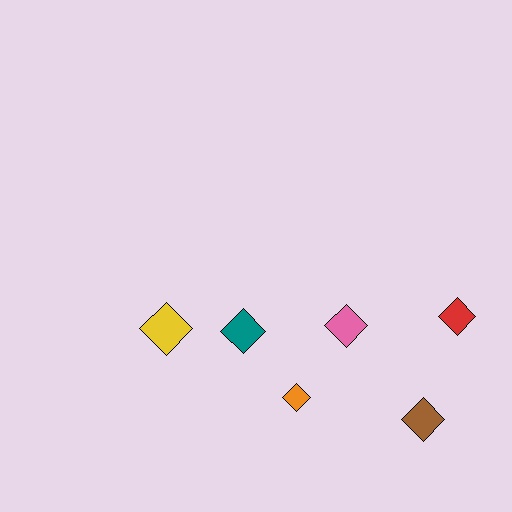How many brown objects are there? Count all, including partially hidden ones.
There is 1 brown object.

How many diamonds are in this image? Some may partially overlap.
There are 6 diamonds.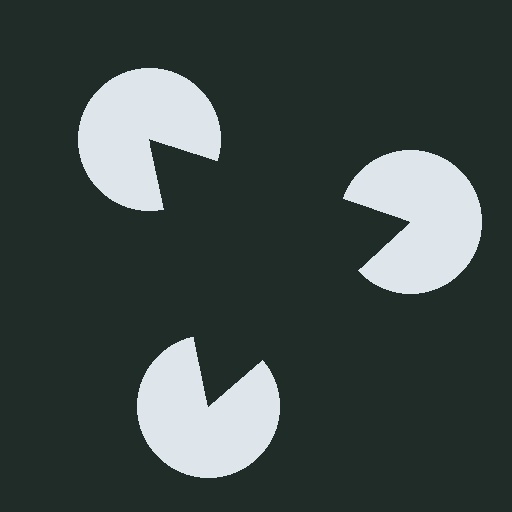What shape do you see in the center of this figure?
An illusory triangle — its edges are inferred from the aligned wedge cuts in the pac-man discs, not physically drawn.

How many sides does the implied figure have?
3 sides.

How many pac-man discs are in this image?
There are 3 — one at each vertex of the illusory triangle.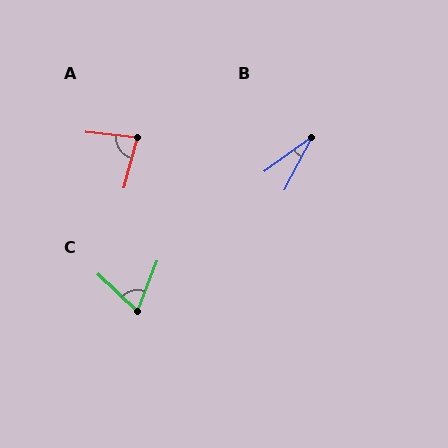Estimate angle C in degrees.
Approximately 68 degrees.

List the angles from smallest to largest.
B (26°), C (68°), A (82°).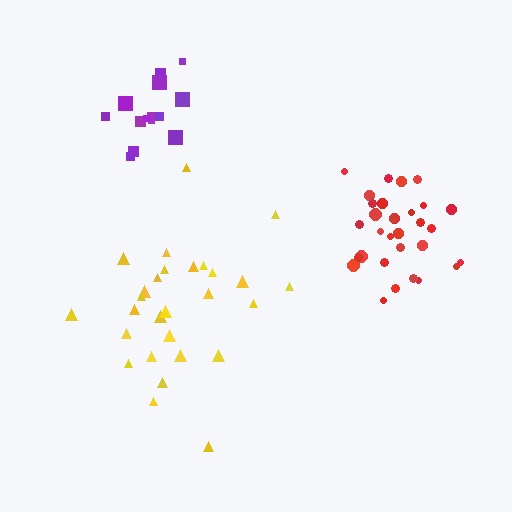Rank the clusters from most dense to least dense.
red, purple, yellow.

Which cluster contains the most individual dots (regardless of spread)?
Red (32).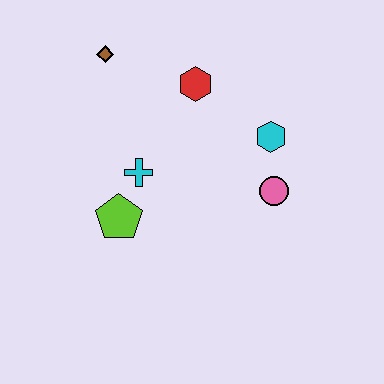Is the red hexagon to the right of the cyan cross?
Yes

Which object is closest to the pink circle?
The cyan hexagon is closest to the pink circle.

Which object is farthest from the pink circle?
The brown diamond is farthest from the pink circle.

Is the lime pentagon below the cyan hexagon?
Yes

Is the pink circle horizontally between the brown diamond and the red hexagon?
No